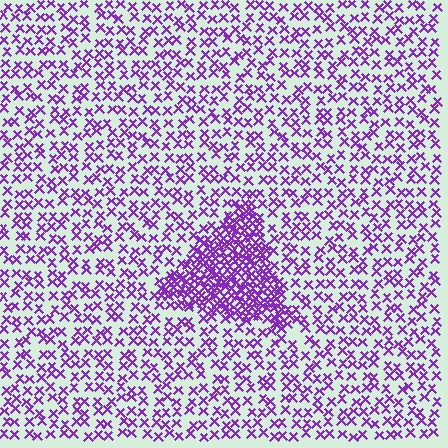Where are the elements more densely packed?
The elements are more densely packed inside the triangle boundary.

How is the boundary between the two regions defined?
The boundary is defined by a change in element density (approximately 2.7x ratio). All elements are the same color, size, and shape.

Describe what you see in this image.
The image contains small purple elements arranged at two different densities. A triangle-shaped region is visible where the elements are more densely packed than the surrounding area.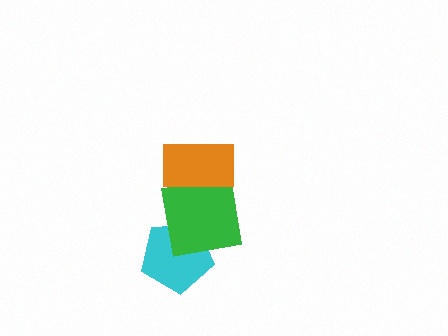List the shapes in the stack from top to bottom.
From top to bottom: the orange rectangle, the green square, the cyan pentagon.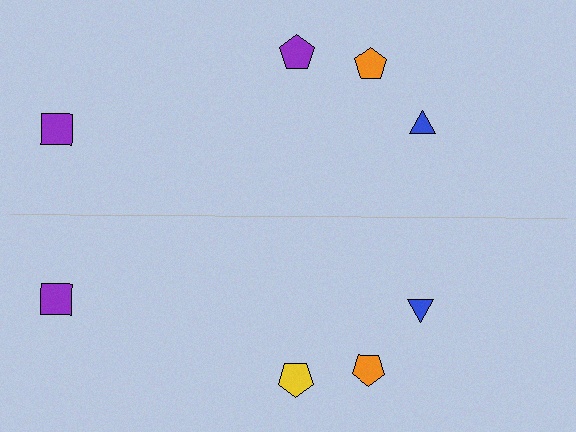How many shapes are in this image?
There are 8 shapes in this image.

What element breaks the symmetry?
The yellow pentagon on the bottom side breaks the symmetry — its mirror counterpart is purple.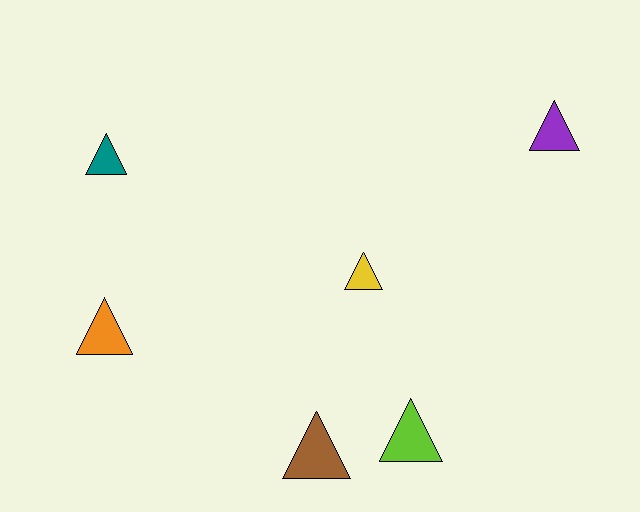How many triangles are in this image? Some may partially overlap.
There are 6 triangles.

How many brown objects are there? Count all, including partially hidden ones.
There is 1 brown object.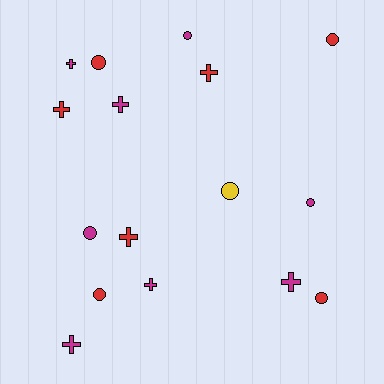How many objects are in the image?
There are 16 objects.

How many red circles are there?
There are 4 red circles.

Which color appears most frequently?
Magenta, with 8 objects.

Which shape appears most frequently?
Circle, with 8 objects.